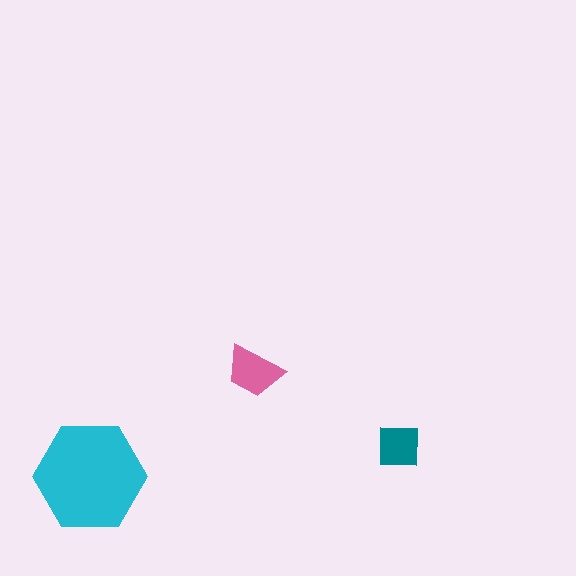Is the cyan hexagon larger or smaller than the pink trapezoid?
Larger.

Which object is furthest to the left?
The cyan hexagon is leftmost.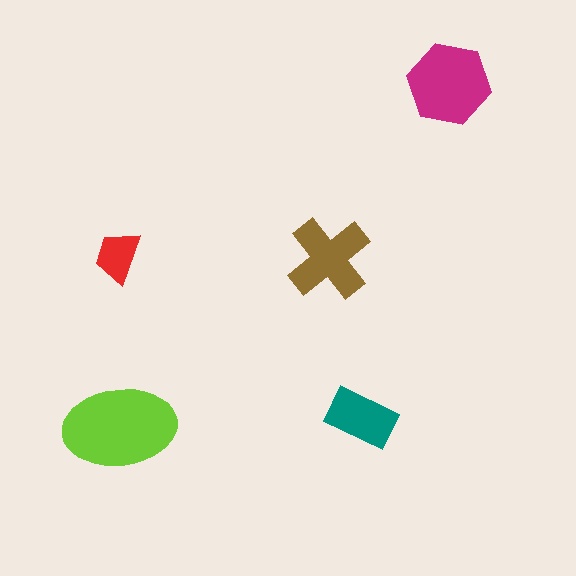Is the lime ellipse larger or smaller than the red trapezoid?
Larger.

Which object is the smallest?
The red trapezoid.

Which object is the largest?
The lime ellipse.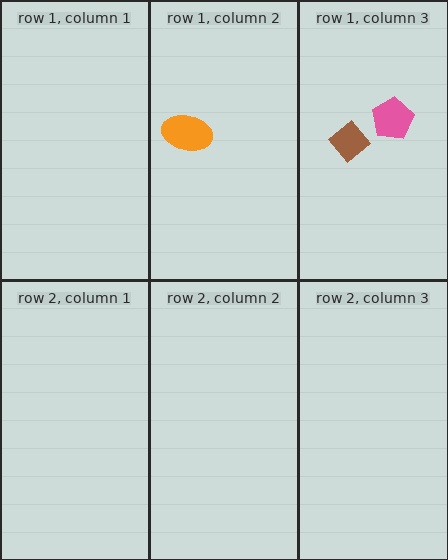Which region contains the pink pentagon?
The row 1, column 3 region.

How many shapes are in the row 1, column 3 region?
2.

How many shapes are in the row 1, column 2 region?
1.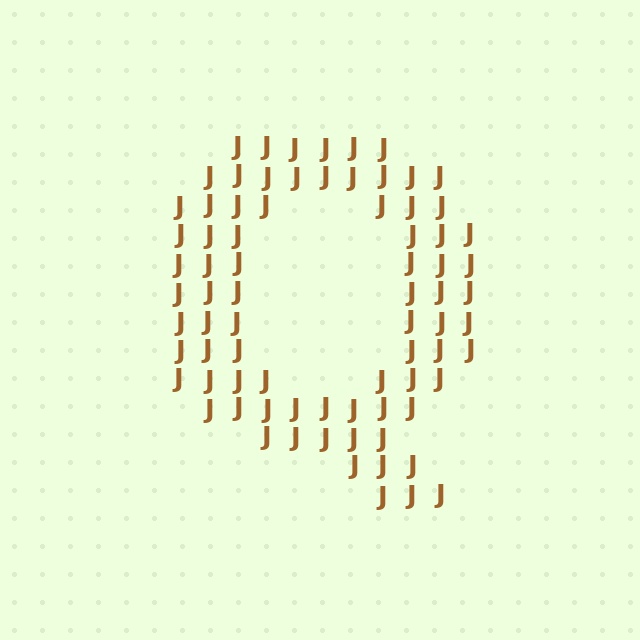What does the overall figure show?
The overall figure shows the letter Q.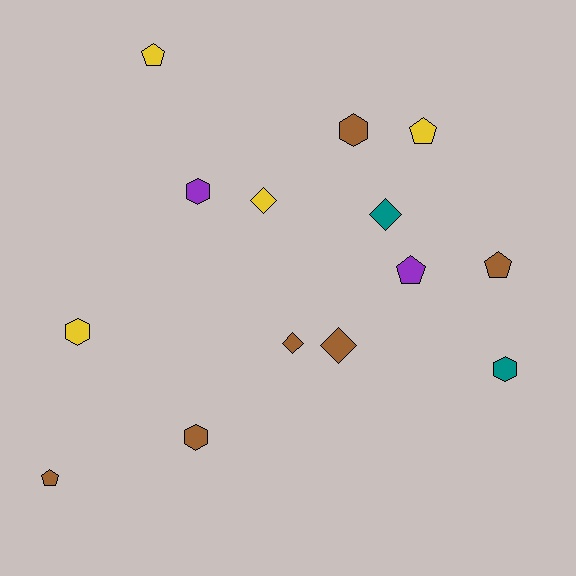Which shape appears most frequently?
Hexagon, with 5 objects.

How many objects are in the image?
There are 14 objects.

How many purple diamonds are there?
There are no purple diamonds.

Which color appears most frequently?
Brown, with 6 objects.